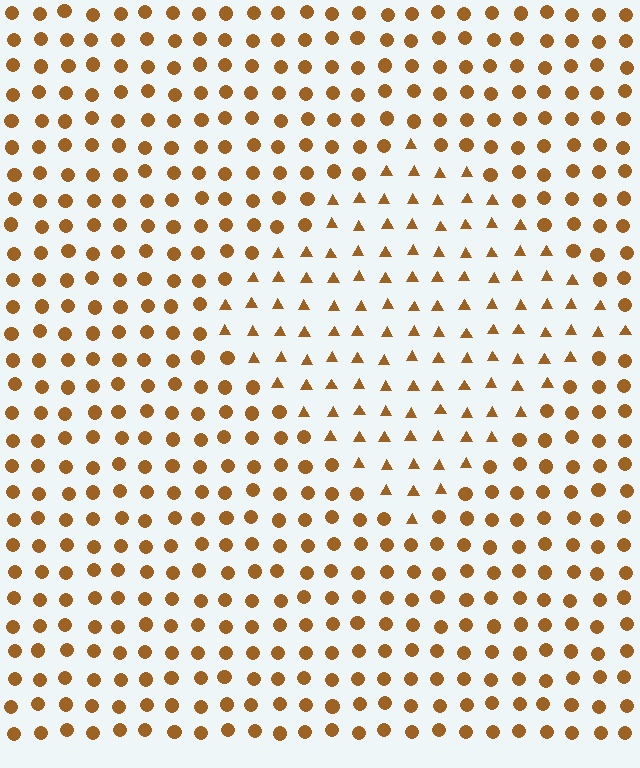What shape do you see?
I see a diamond.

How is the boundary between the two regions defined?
The boundary is defined by a change in element shape: triangles inside vs. circles outside. All elements share the same color and spacing.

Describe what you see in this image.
The image is filled with small brown elements arranged in a uniform grid. A diamond-shaped region contains triangles, while the surrounding area contains circles. The boundary is defined purely by the change in element shape.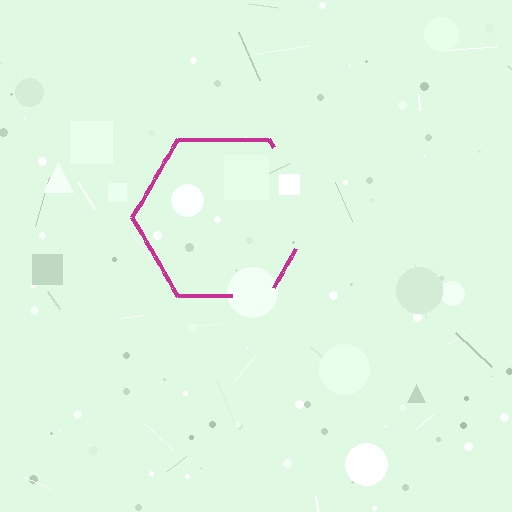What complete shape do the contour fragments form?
The contour fragments form a hexagon.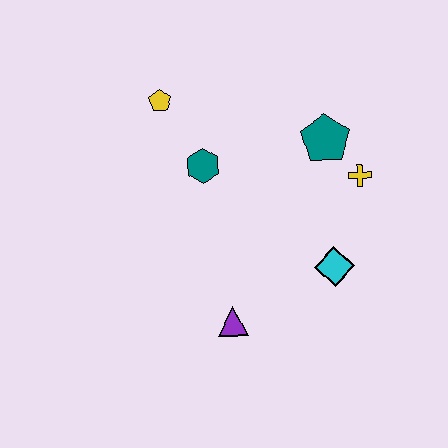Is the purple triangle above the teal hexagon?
No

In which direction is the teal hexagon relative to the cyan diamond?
The teal hexagon is to the left of the cyan diamond.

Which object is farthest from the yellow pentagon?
The cyan diamond is farthest from the yellow pentagon.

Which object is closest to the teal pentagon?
The yellow cross is closest to the teal pentagon.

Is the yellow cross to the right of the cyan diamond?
Yes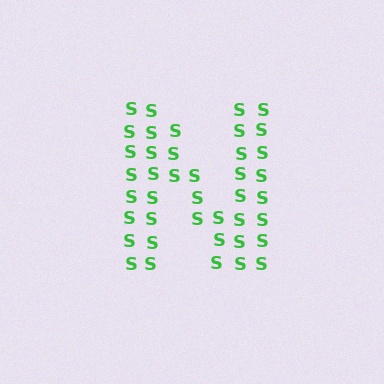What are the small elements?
The small elements are letter S's.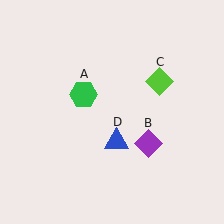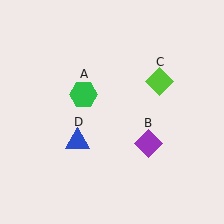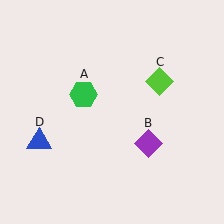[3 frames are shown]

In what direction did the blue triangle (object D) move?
The blue triangle (object D) moved left.